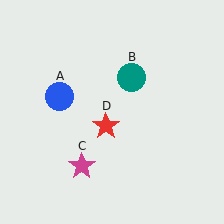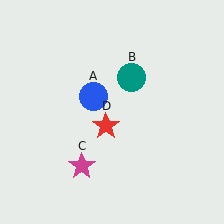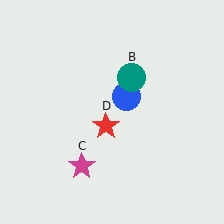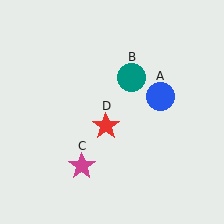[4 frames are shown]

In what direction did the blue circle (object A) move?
The blue circle (object A) moved right.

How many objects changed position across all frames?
1 object changed position: blue circle (object A).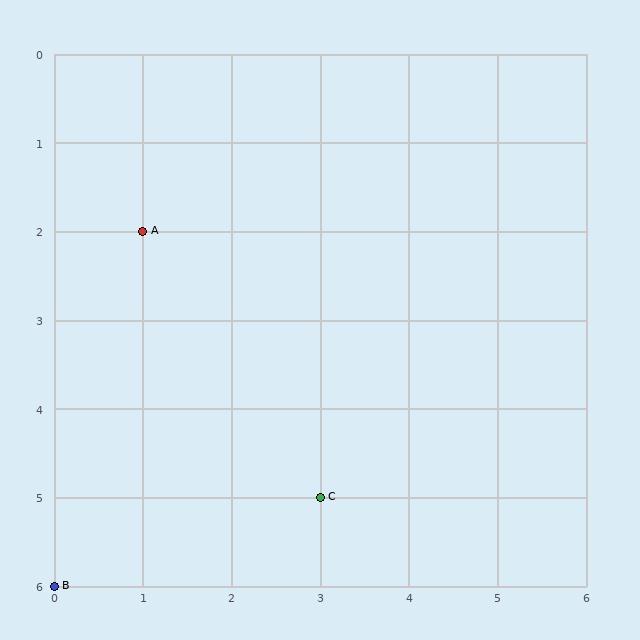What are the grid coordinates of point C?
Point C is at grid coordinates (3, 5).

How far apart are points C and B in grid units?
Points C and B are 3 columns and 1 row apart (about 3.2 grid units diagonally).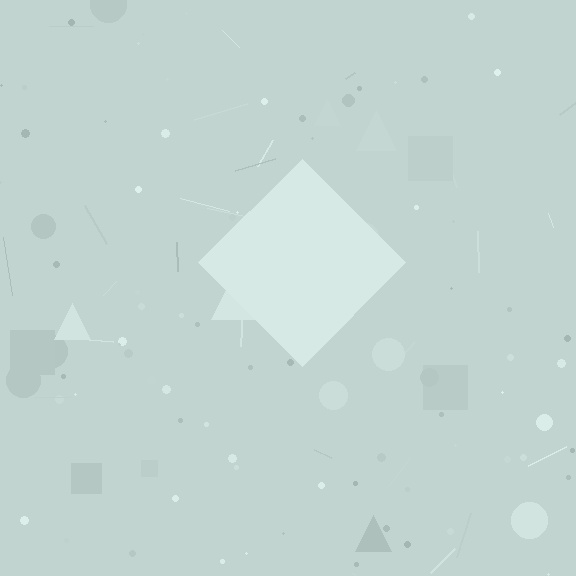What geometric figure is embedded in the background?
A diamond is embedded in the background.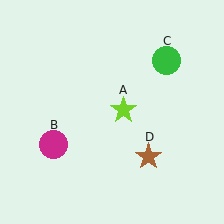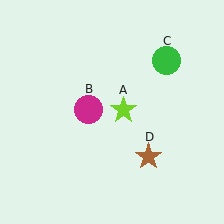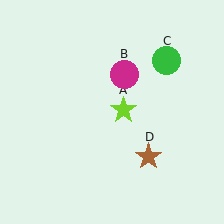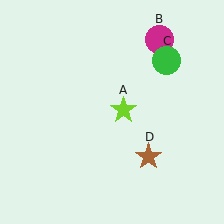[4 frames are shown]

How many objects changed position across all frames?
1 object changed position: magenta circle (object B).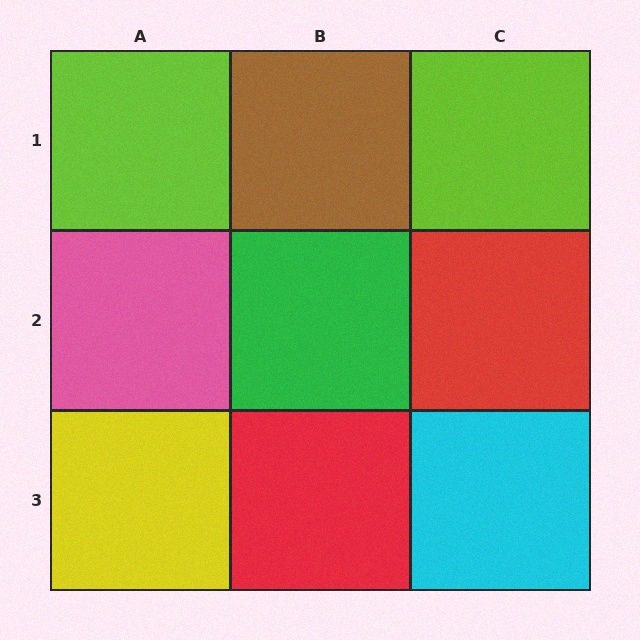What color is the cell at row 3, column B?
Red.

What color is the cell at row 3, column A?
Yellow.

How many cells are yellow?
1 cell is yellow.